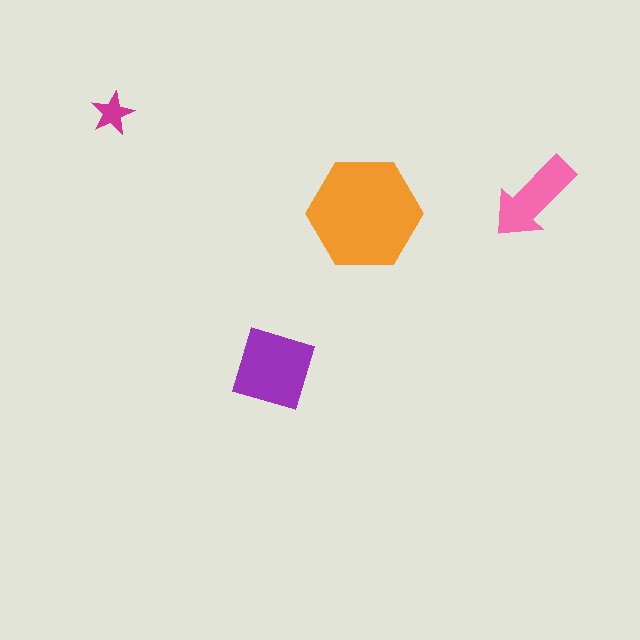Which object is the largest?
The orange hexagon.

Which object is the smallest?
The magenta star.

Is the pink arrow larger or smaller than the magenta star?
Larger.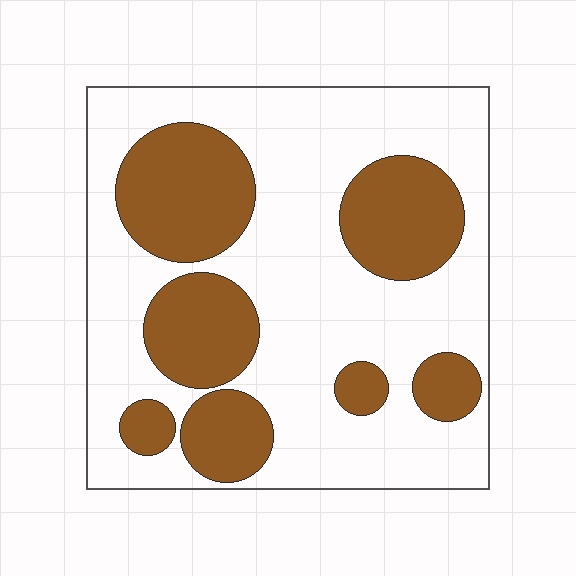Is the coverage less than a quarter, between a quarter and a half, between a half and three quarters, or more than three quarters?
Between a quarter and a half.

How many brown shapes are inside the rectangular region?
7.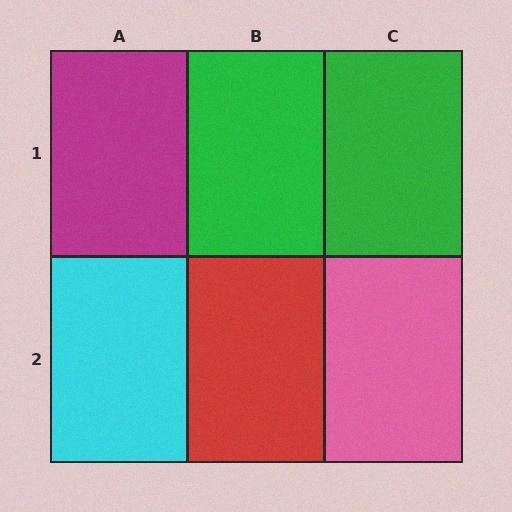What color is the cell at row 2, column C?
Pink.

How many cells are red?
1 cell is red.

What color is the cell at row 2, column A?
Cyan.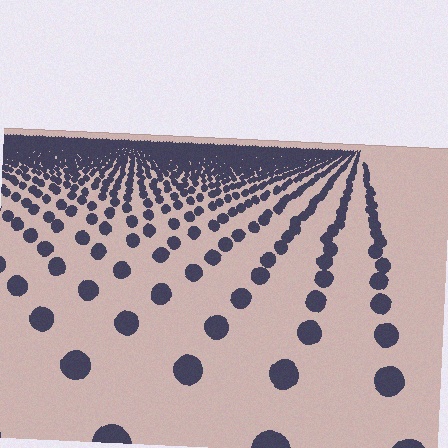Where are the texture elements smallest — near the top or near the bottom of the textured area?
Near the top.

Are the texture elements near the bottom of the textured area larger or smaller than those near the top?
Larger. Near the bottom, elements are closer to the viewer and appear at a bigger on-screen size.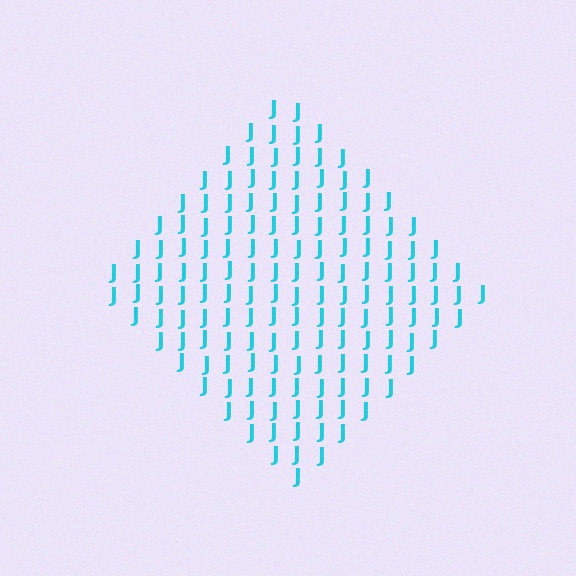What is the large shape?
The large shape is a diamond.